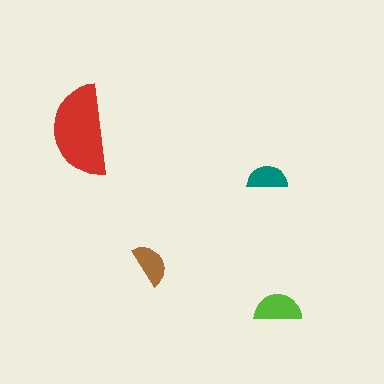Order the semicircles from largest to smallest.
the red one, the lime one, the brown one, the teal one.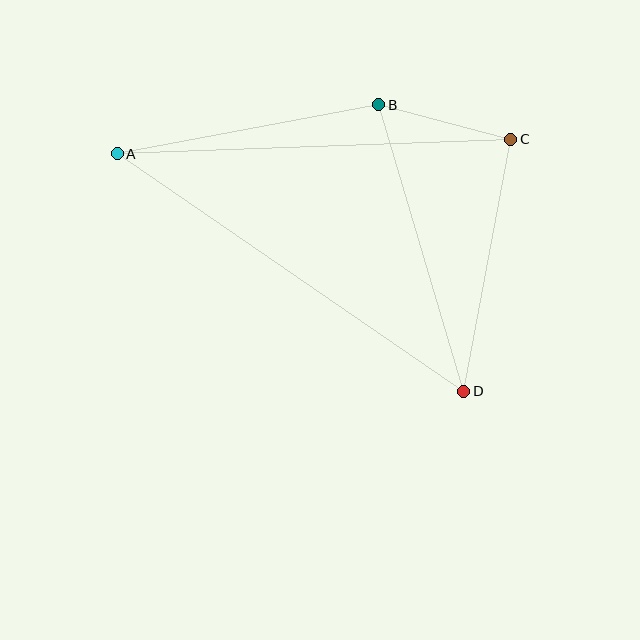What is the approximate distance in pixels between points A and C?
The distance between A and C is approximately 394 pixels.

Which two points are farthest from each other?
Points A and D are farthest from each other.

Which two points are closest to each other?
Points B and C are closest to each other.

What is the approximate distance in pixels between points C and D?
The distance between C and D is approximately 256 pixels.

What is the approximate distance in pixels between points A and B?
The distance between A and B is approximately 266 pixels.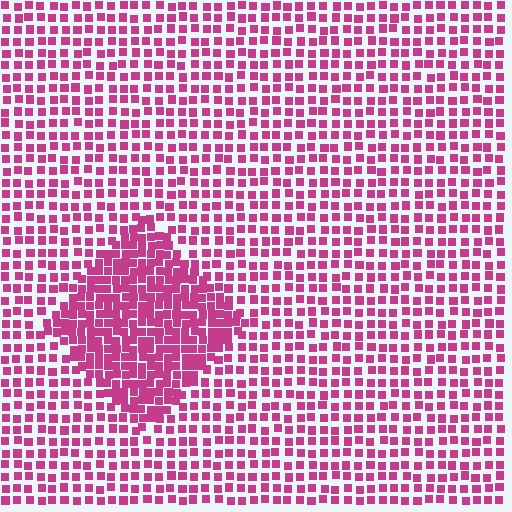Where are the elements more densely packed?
The elements are more densely packed inside the diamond boundary.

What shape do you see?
I see a diamond.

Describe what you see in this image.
The image contains small magenta elements arranged at two different densities. A diamond-shaped region is visible where the elements are more densely packed than the surrounding area.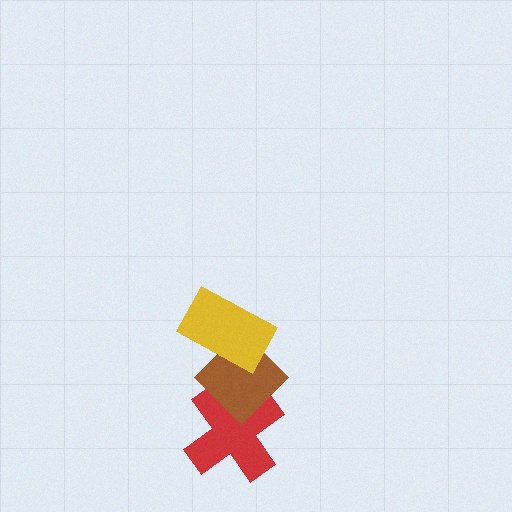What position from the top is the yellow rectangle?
The yellow rectangle is 1st from the top.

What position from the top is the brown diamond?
The brown diamond is 2nd from the top.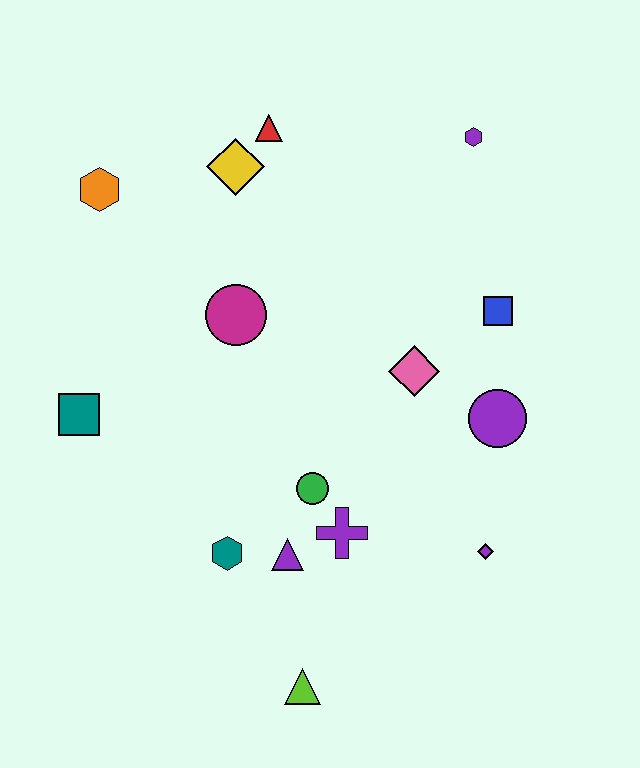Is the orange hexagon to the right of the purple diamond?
No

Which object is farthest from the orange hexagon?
The lime triangle is farthest from the orange hexagon.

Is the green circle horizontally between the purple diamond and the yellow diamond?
Yes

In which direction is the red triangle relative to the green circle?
The red triangle is above the green circle.